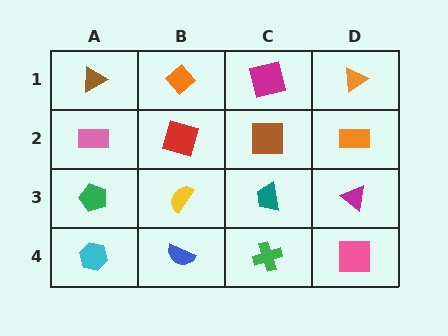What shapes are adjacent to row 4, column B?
A yellow semicircle (row 3, column B), a cyan hexagon (row 4, column A), a green cross (row 4, column C).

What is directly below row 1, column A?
A pink rectangle.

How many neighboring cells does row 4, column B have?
3.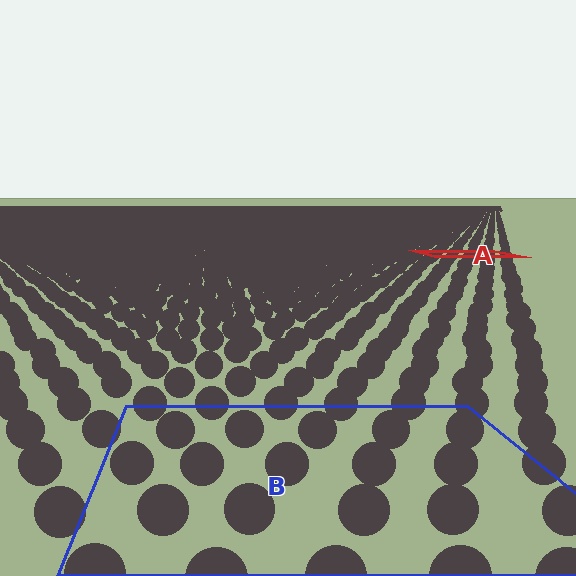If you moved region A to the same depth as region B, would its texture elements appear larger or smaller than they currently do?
They would appear larger. At a closer depth, the same texture elements are projected at a bigger on-screen size.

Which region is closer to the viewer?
Region B is closer. The texture elements there are larger and more spread out.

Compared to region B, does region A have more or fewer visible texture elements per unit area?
Region A has more texture elements per unit area — they are packed more densely because it is farther away.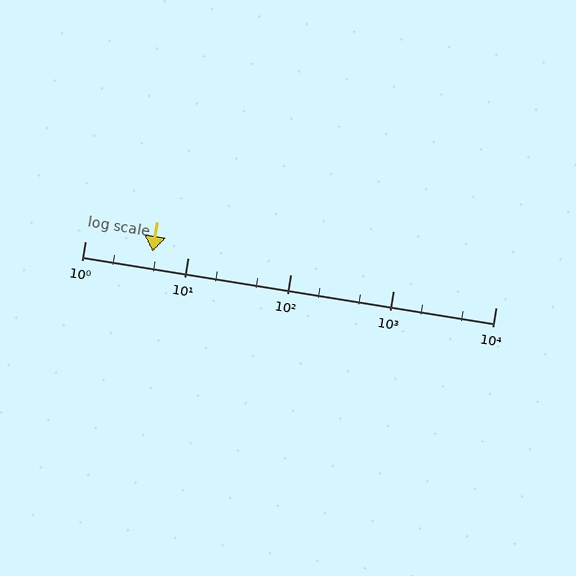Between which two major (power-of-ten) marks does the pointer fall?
The pointer is between 1 and 10.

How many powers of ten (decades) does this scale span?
The scale spans 4 decades, from 1 to 10000.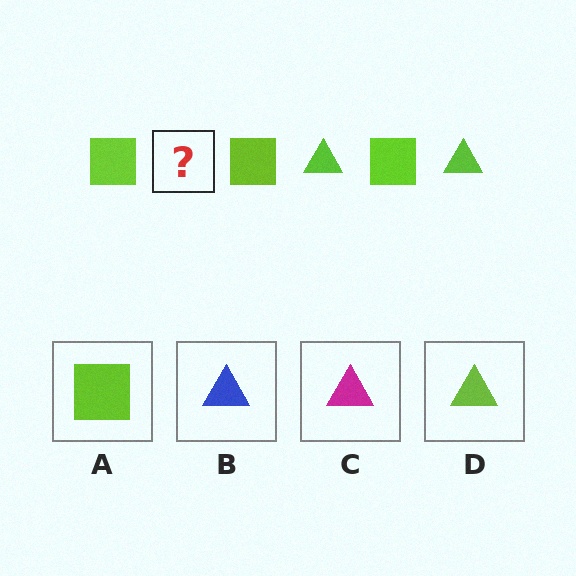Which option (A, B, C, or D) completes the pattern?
D.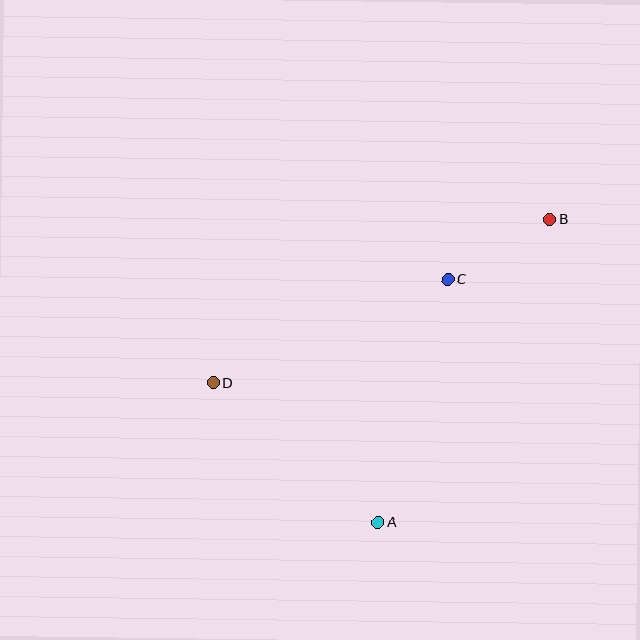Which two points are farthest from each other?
Points B and D are farthest from each other.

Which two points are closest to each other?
Points B and C are closest to each other.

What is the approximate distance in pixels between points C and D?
The distance between C and D is approximately 257 pixels.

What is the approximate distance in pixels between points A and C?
The distance between A and C is approximately 253 pixels.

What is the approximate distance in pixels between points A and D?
The distance between A and D is approximately 216 pixels.